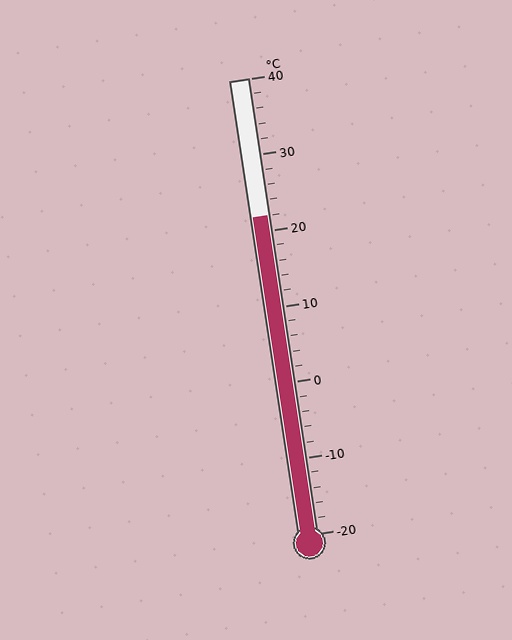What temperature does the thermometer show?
The thermometer shows approximately 22°C.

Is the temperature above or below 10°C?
The temperature is above 10°C.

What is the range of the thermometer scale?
The thermometer scale ranges from -20°C to 40°C.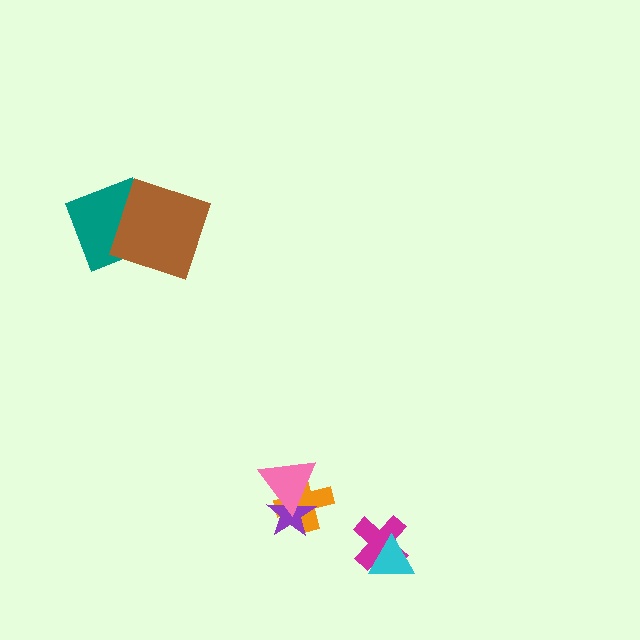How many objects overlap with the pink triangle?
2 objects overlap with the pink triangle.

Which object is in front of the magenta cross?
The cyan triangle is in front of the magenta cross.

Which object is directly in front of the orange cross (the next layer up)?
The purple star is directly in front of the orange cross.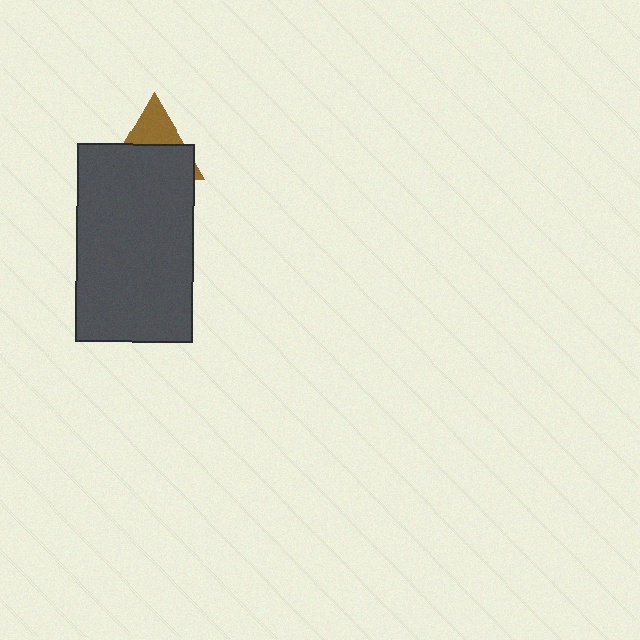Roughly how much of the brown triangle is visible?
A small part of it is visible (roughly 37%).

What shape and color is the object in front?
The object in front is a dark gray rectangle.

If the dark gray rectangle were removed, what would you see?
You would see the complete brown triangle.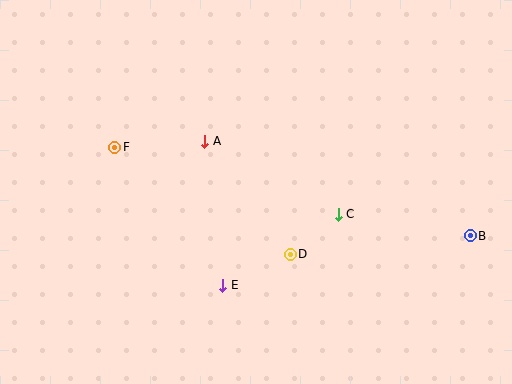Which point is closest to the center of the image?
Point D at (290, 254) is closest to the center.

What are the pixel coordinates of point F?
Point F is at (115, 147).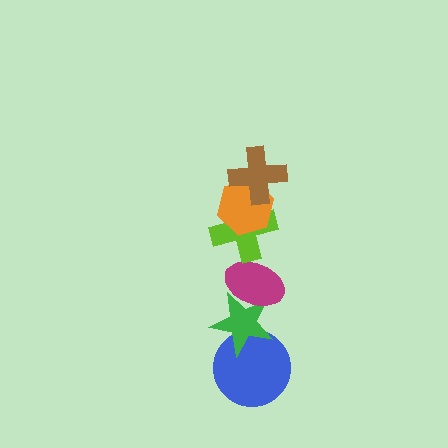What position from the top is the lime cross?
The lime cross is 3rd from the top.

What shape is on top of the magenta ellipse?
The lime cross is on top of the magenta ellipse.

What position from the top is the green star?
The green star is 5th from the top.